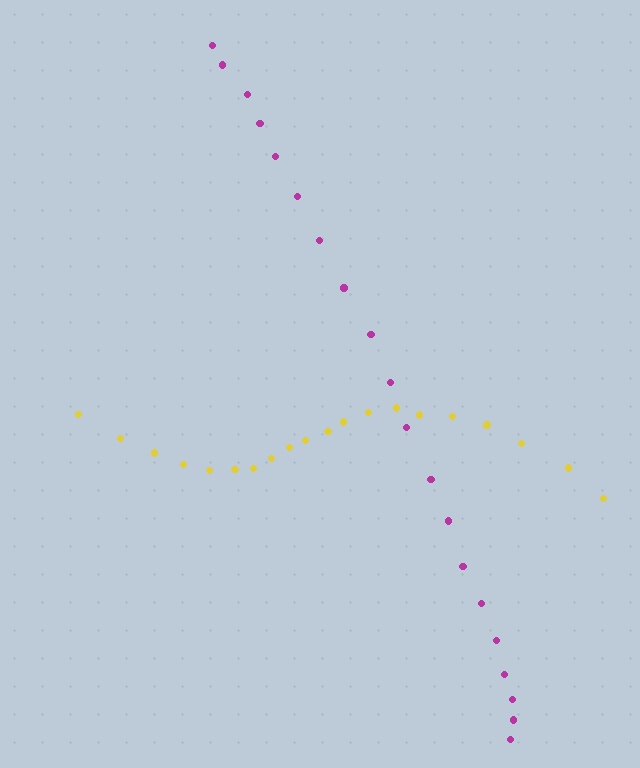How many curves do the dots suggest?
There are 2 distinct paths.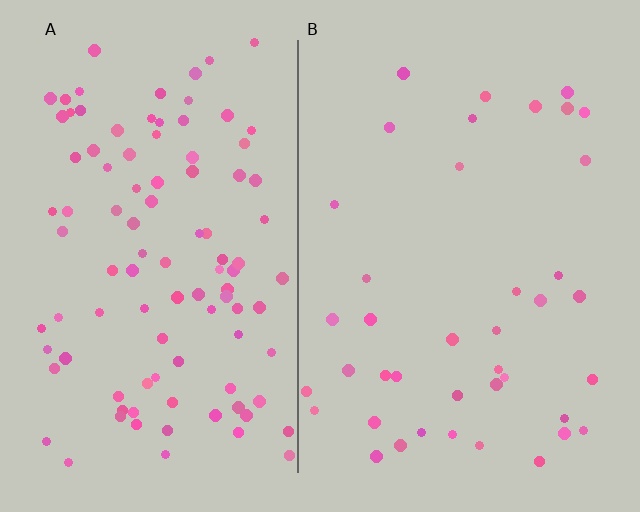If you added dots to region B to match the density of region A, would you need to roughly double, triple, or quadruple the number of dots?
Approximately triple.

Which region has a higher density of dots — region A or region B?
A (the left).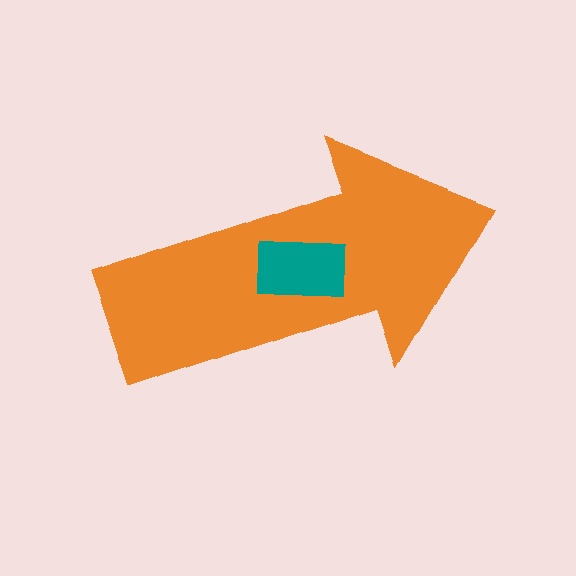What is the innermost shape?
The teal rectangle.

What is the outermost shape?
The orange arrow.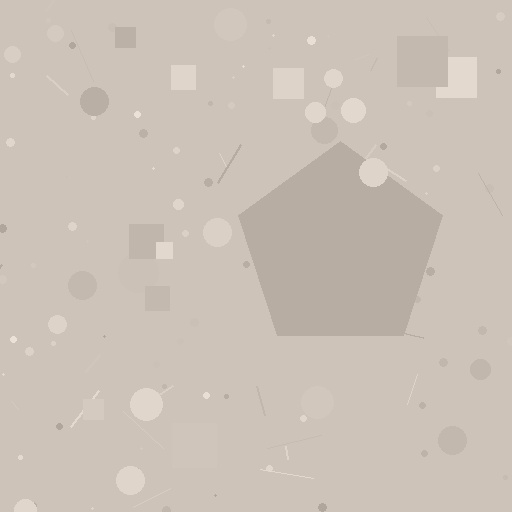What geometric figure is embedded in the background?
A pentagon is embedded in the background.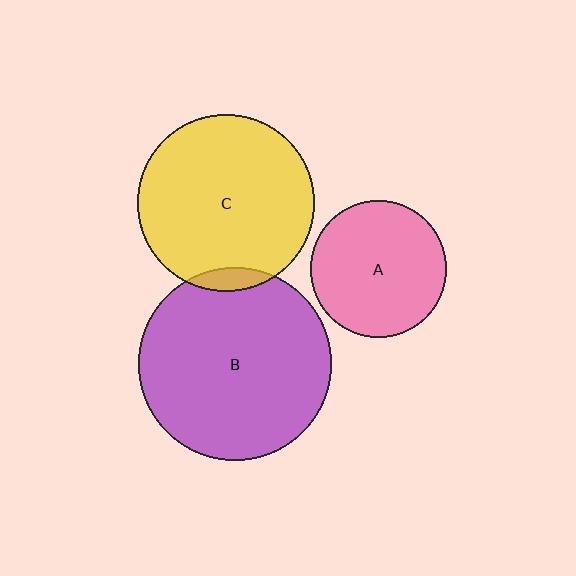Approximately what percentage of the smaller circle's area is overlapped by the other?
Approximately 5%.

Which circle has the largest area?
Circle B (purple).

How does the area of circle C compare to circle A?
Approximately 1.7 times.